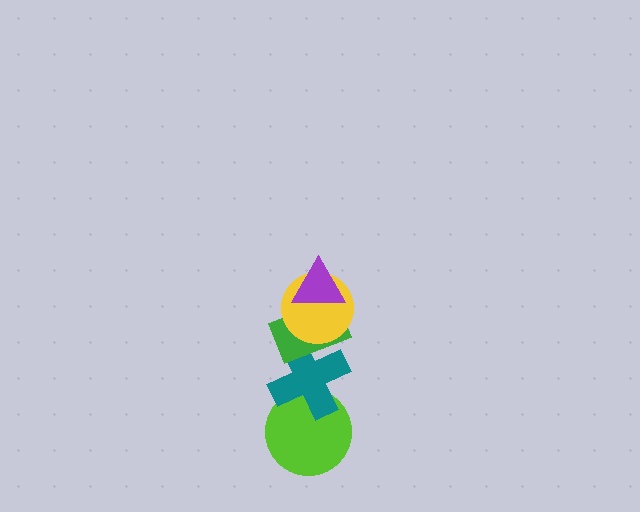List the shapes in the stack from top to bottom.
From top to bottom: the purple triangle, the yellow circle, the green rectangle, the teal cross, the lime circle.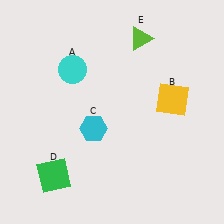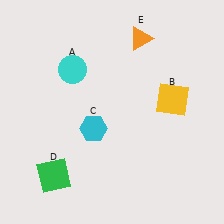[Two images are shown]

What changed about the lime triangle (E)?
In Image 1, E is lime. In Image 2, it changed to orange.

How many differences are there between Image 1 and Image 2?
There is 1 difference between the two images.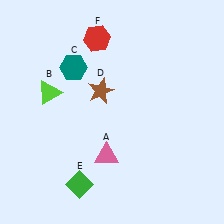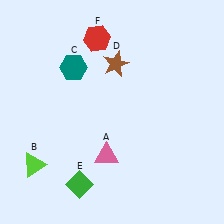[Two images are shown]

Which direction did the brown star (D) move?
The brown star (D) moved up.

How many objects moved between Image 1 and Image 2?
2 objects moved between the two images.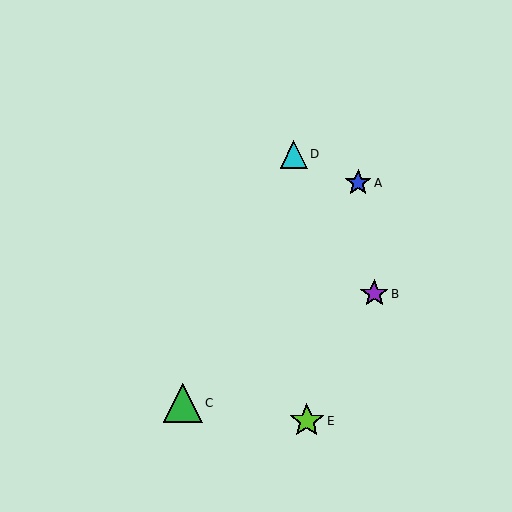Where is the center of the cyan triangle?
The center of the cyan triangle is at (294, 154).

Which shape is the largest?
The green triangle (labeled C) is the largest.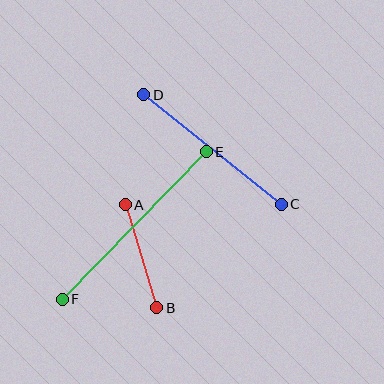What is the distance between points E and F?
The distance is approximately 206 pixels.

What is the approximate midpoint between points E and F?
The midpoint is at approximately (134, 226) pixels.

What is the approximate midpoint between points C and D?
The midpoint is at approximately (213, 150) pixels.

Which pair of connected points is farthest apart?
Points E and F are farthest apart.